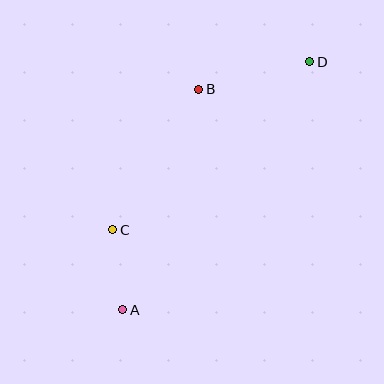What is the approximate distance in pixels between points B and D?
The distance between B and D is approximately 114 pixels.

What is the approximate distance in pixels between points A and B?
The distance between A and B is approximately 233 pixels.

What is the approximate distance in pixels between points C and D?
The distance between C and D is approximately 259 pixels.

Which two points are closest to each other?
Points A and C are closest to each other.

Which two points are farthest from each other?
Points A and D are farthest from each other.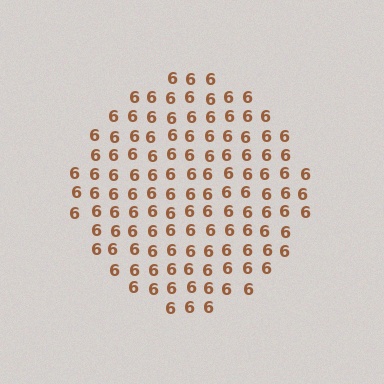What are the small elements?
The small elements are digit 6's.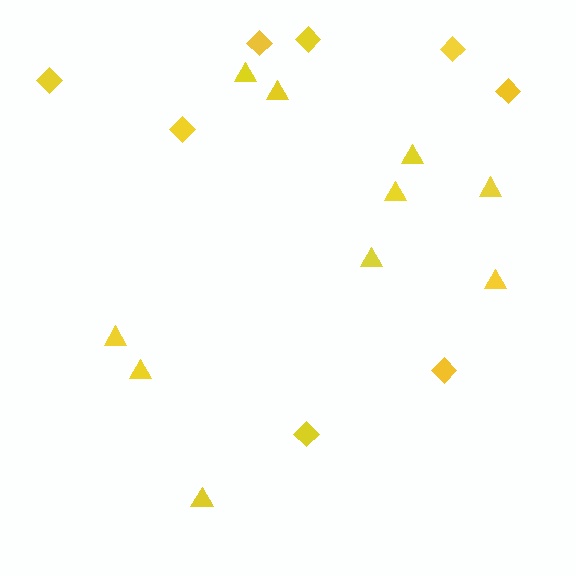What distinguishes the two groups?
There are 2 groups: one group of diamonds (8) and one group of triangles (10).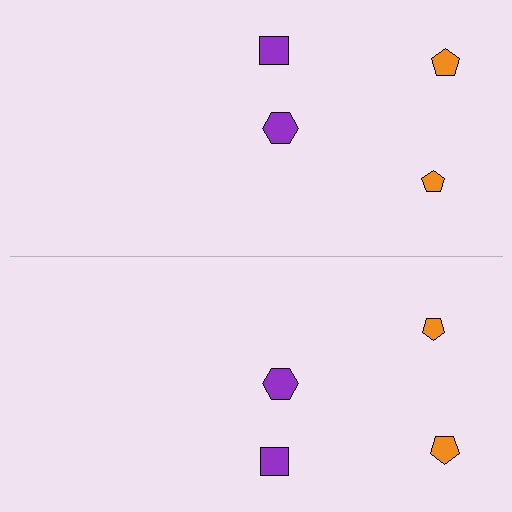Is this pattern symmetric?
Yes, this pattern has bilateral (reflection) symmetry.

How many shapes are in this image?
There are 8 shapes in this image.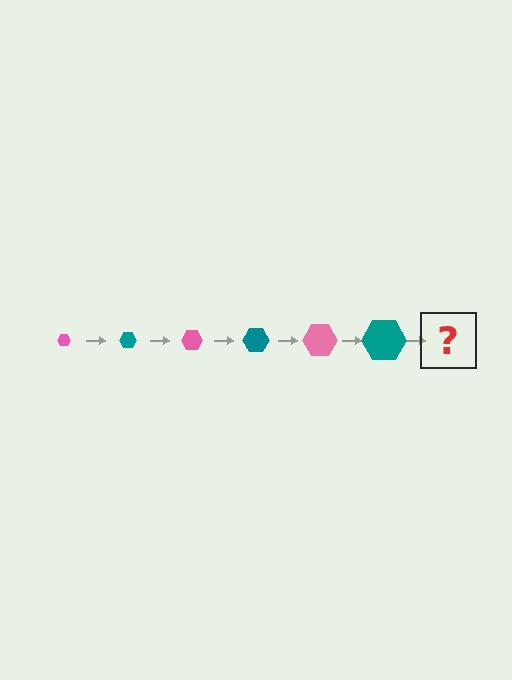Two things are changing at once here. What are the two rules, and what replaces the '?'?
The two rules are that the hexagon grows larger each step and the color cycles through pink and teal. The '?' should be a pink hexagon, larger than the previous one.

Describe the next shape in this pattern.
It should be a pink hexagon, larger than the previous one.